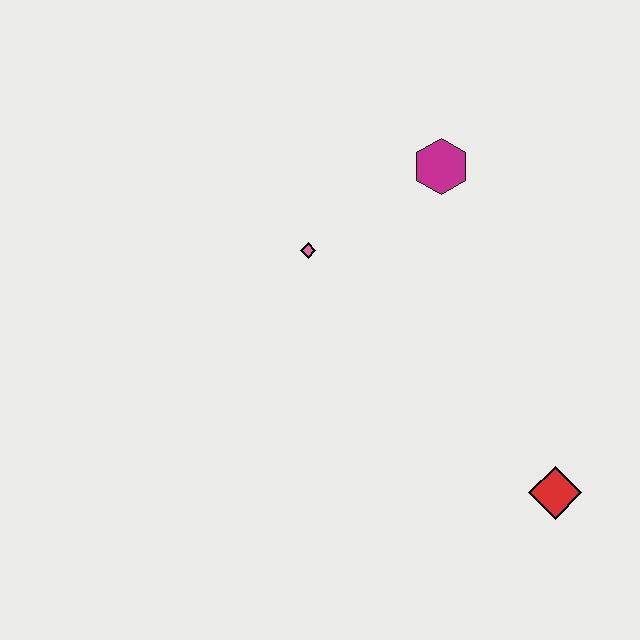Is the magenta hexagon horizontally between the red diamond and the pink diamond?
Yes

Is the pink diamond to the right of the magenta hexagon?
No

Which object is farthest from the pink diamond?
The red diamond is farthest from the pink diamond.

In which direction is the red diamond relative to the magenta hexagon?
The red diamond is below the magenta hexagon.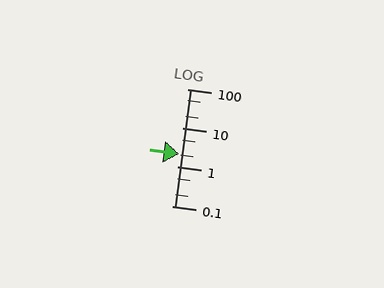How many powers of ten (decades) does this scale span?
The scale spans 3 decades, from 0.1 to 100.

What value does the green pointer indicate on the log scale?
The pointer indicates approximately 2.1.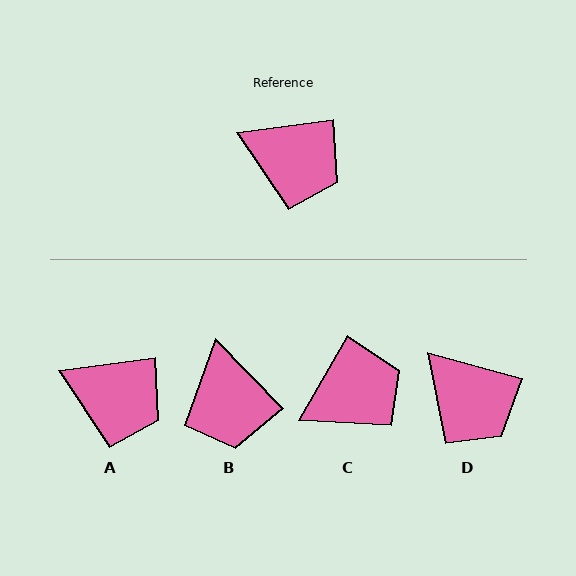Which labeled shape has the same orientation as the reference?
A.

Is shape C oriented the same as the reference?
No, it is off by about 53 degrees.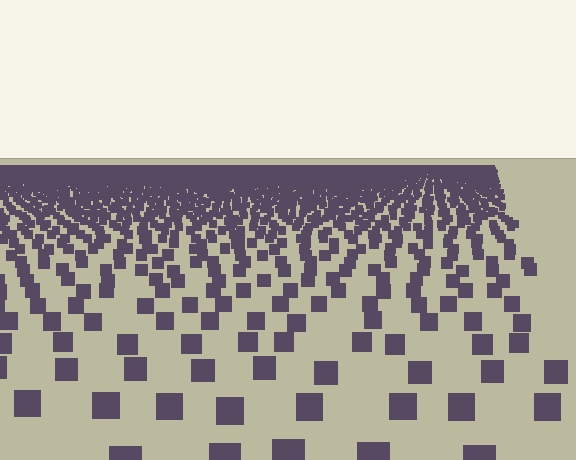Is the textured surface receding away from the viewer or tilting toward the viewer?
The surface is receding away from the viewer. Texture elements get smaller and denser toward the top.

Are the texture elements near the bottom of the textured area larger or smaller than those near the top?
Larger. Near the bottom, elements are closer to the viewer and appear at a bigger on-screen size.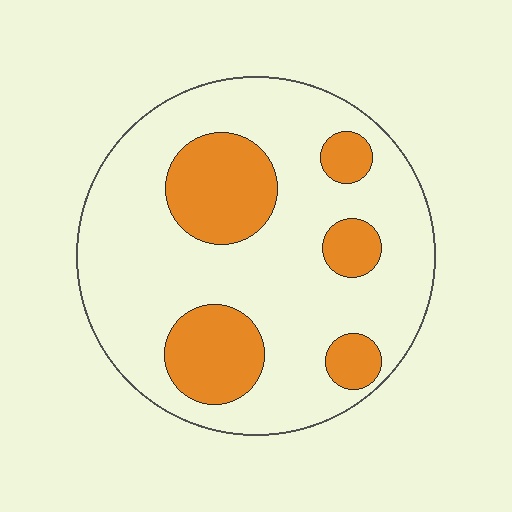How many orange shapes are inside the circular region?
5.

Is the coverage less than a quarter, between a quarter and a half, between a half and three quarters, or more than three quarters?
Between a quarter and a half.